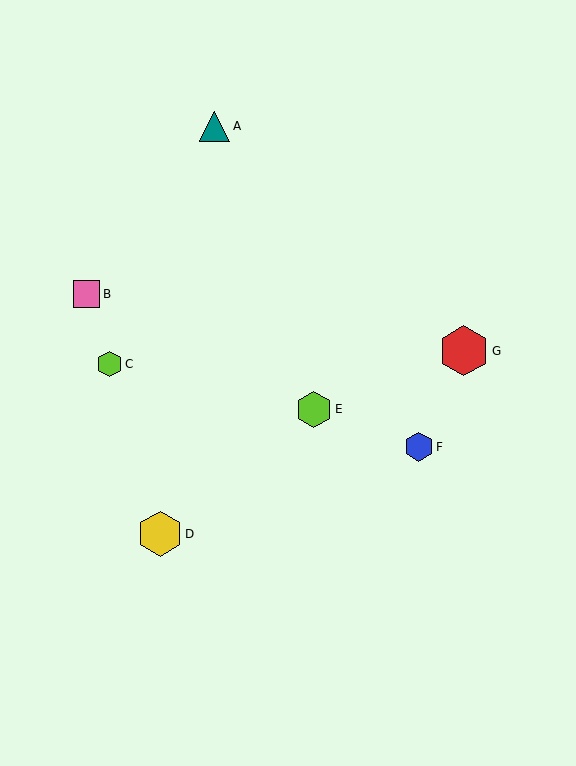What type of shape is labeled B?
Shape B is a pink square.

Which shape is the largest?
The red hexagon (labeled G) is the largest.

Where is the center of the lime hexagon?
The center of the lime hexagon is at (109, 364).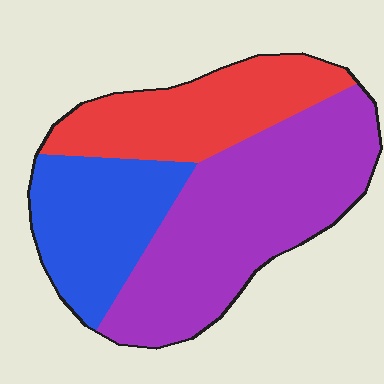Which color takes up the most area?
Purple, at roughly 50%.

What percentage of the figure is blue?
Blue covers around 25% of the figure.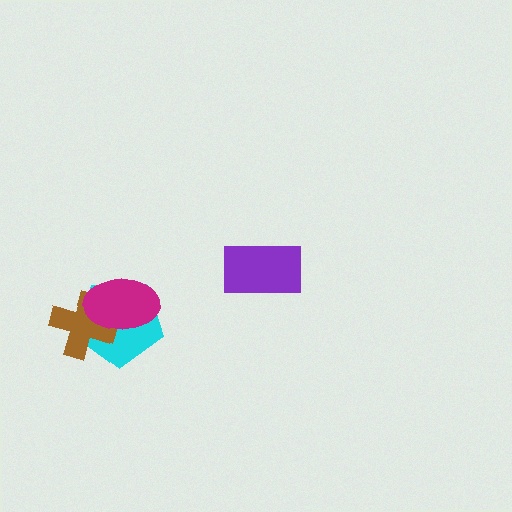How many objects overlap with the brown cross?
2 objects overlap with the brown cross.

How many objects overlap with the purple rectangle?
0 objects overlap with the purple rectangle.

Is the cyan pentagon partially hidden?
Yes, it is partially covered by another shape.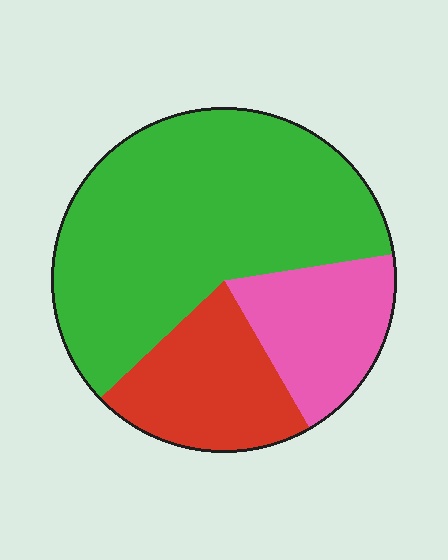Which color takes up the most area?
Green, at roughly 60%.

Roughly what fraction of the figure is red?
Red takes up about one fifth (1/5) of the figure.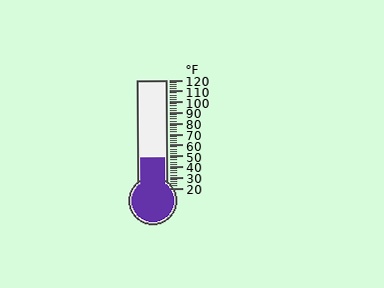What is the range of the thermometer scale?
The thermometer scale ranges from 20°F to 120°F.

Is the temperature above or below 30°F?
The temperature is above 30°F.